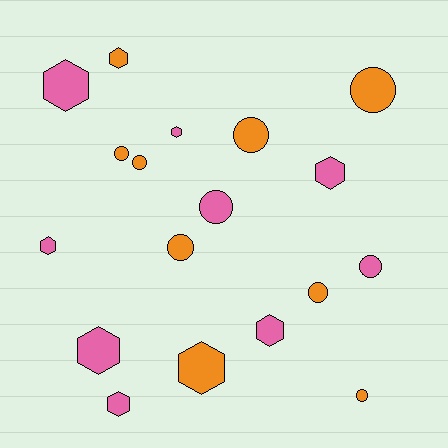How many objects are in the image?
There are 18 objects.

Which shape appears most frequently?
Hexagon, with 9 objects.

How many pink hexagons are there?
There are 7 pink hexagons.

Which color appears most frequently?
Orange, with 9 objects.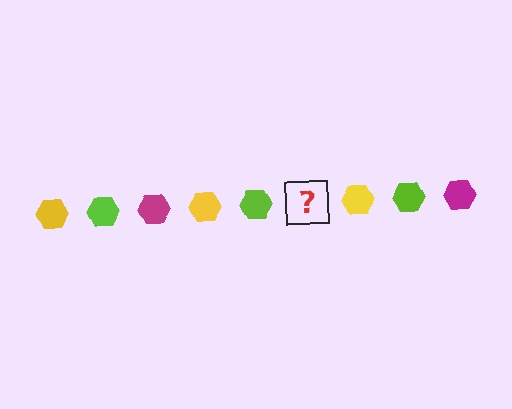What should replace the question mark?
The question mark should be replaced with a magenta hexagon.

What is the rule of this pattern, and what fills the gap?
The rule is that the pattern cycles through yellow, lime, magenta hexagons. The gap should be filled with a magenta hexagon.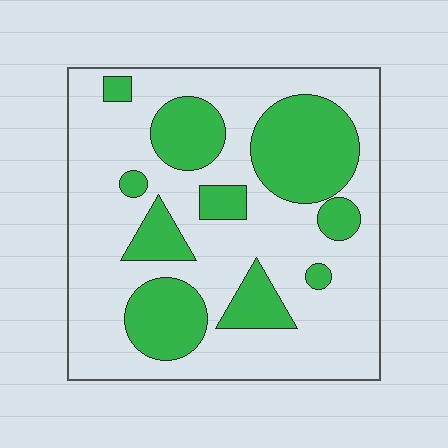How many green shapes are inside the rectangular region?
10.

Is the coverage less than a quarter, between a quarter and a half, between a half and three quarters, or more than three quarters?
Between a quarter and a half.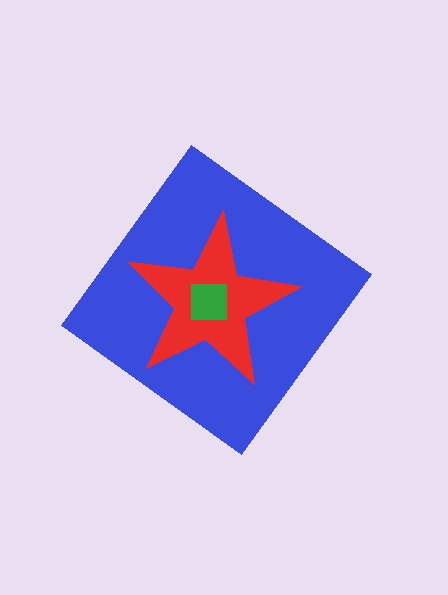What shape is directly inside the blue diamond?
The red star.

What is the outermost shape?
The blue diamond.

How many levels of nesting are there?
3.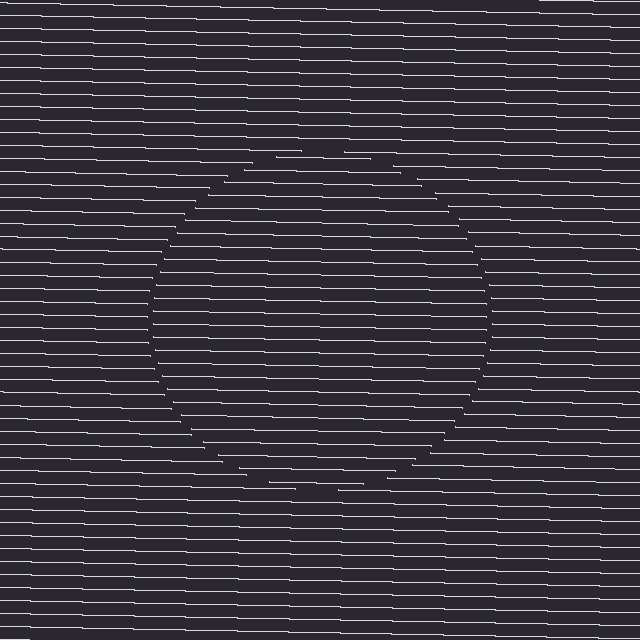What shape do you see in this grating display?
An illusory circle. The interior of the shape contains the same grating, shifted by half a period — the contour is defined by the phase discontinuity where line-ends from the inner and outer gratings abut.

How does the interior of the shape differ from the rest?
The interior of the shape contains the same grating, shifted by half a period — the contour is defined by the phase discontinuity where line-ends from the inner and outer gratings abut.